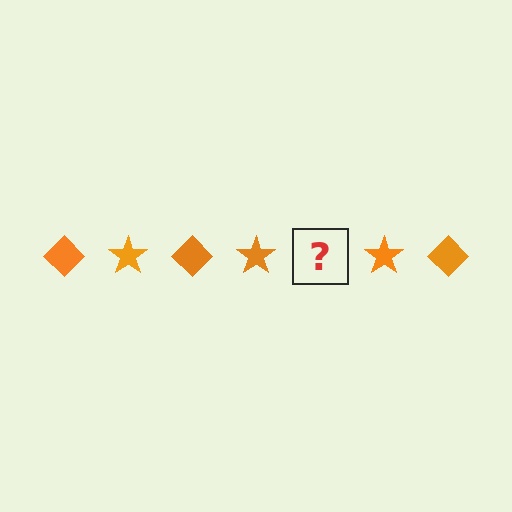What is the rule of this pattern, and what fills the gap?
The rule is that the pattern cycles through diamond, star shapes in orange. The gap should be filled with an orange diamond.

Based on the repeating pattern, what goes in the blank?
The blank should be an orange diamond.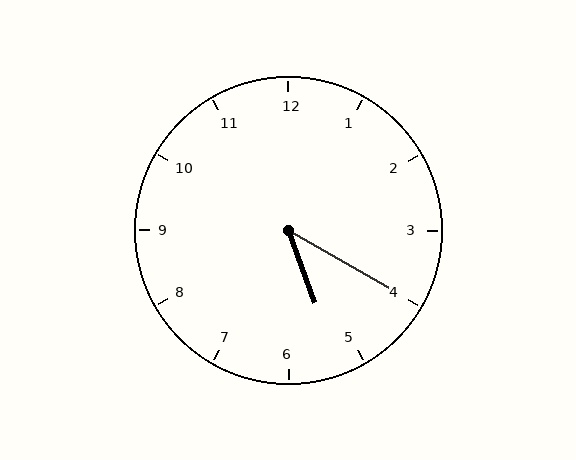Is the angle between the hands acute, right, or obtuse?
It is acute.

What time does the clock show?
5:20.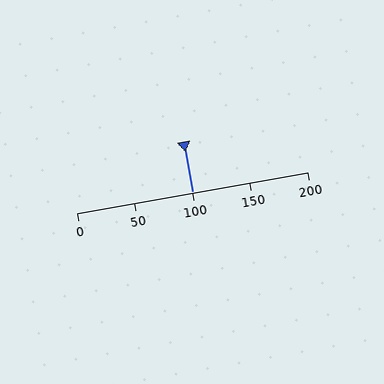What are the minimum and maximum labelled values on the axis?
The axis runs from 0 to 200.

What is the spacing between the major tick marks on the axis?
The major ticks are spaced 50 apart.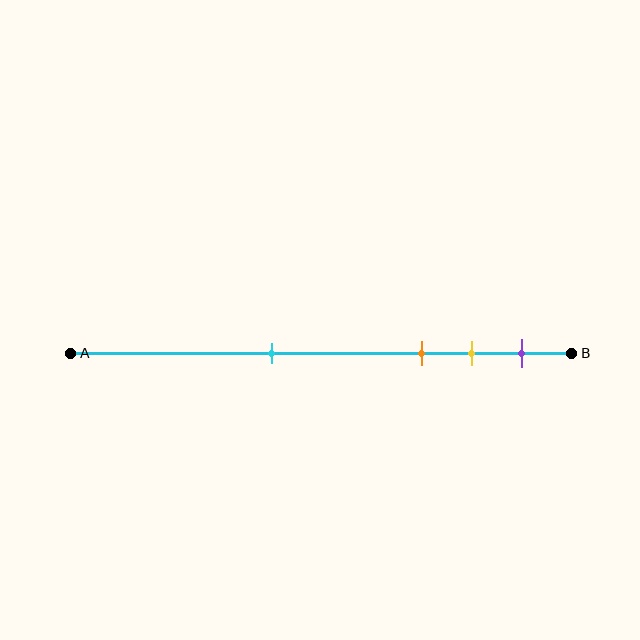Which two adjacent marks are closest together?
The yellow and purple marks are the closest adjacent pair.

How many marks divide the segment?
There are 4 marks dividing the segment.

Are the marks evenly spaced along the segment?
No, the marks are not evenly spaced.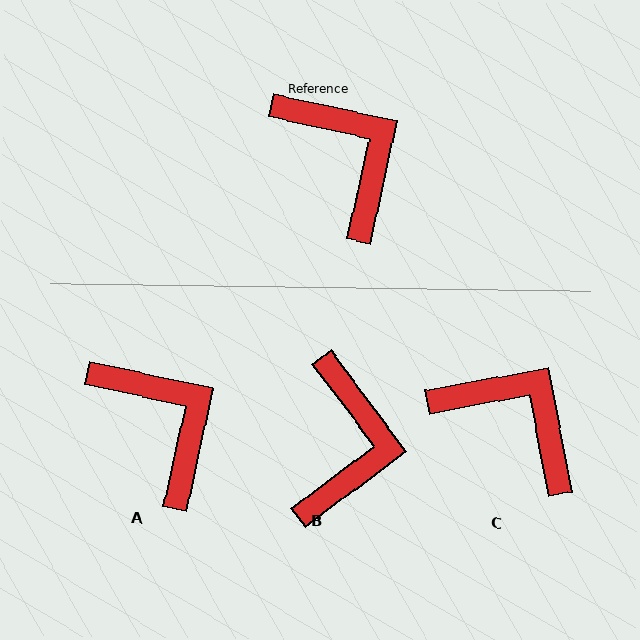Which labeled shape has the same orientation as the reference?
A.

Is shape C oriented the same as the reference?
No, it is off by about 23 degrees.